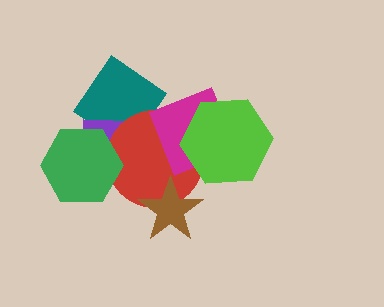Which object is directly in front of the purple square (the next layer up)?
The red circle is directly in front of the purple square.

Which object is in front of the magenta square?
The lime hexagon is in front of the magenta square.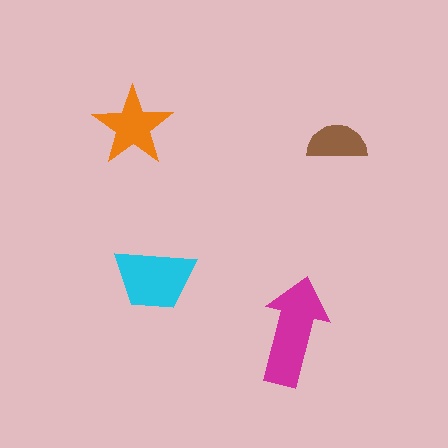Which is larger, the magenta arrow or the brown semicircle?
The magenta arrow.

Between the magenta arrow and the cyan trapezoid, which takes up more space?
The magenta arrow.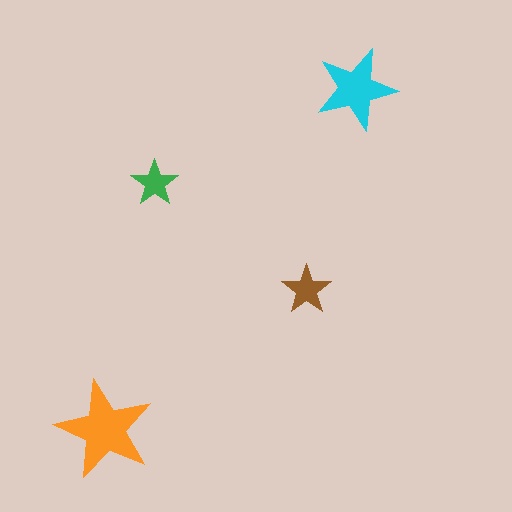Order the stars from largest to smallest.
the orange one, the cyan one, the brown one, the green one.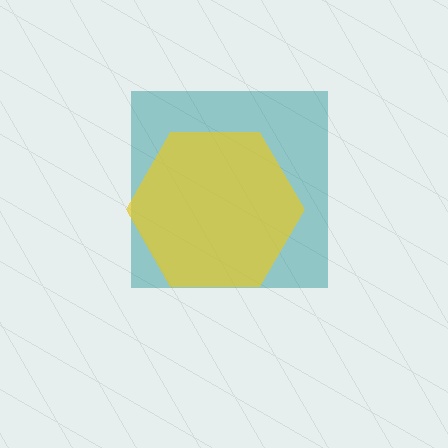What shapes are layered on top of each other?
The layered shapes are: a teal square, a yellow hexagon.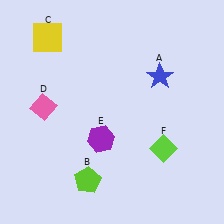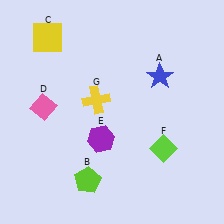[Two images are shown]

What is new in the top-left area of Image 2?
A yellow cross (G) was added in the top-left area of Image 2.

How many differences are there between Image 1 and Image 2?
There is 1 difference between the two images.